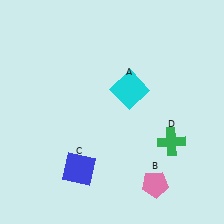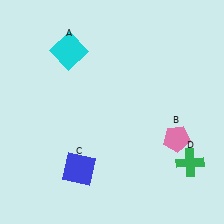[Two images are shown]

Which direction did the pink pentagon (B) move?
The pink pentagon (B) moved up.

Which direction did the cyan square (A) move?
The cyan square (A) moved left.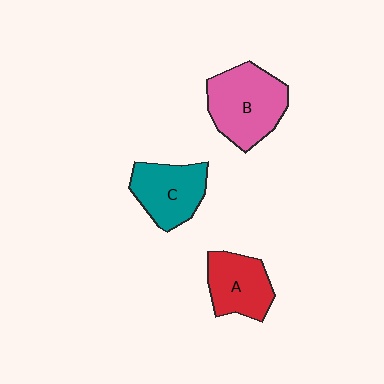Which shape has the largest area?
Shape B (pink).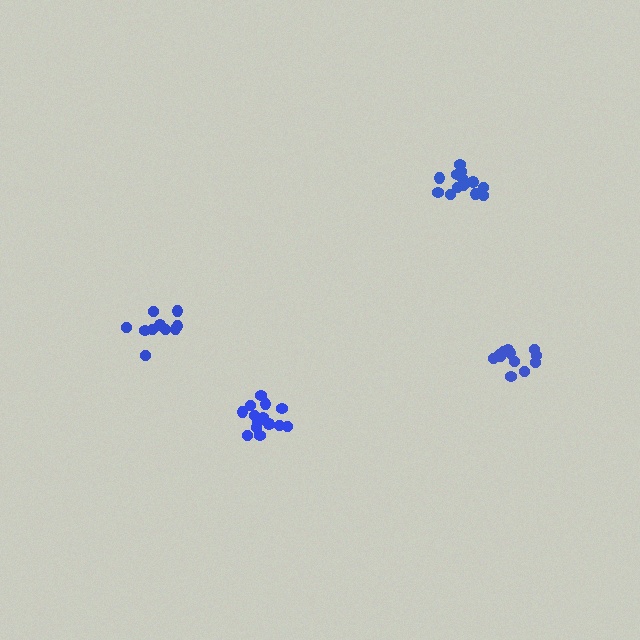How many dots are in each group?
Group 1: 13 dots, Group 2: 14 dots, Group 3: 10 dots, Group 4: 12 dots (49 total).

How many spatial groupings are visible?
There are 4 spatial groupings.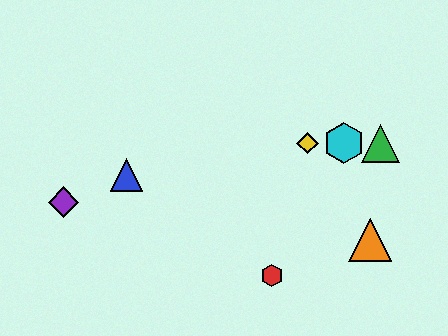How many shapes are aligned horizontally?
3 shapes (the green triangle, the yellow diamond, the cyan hexagon) are aligned horizontally.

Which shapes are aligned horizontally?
The green triangle, the yellow diamond, the cyan hexagon are aligned horizontally.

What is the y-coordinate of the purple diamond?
The purple diamond is at y≈202.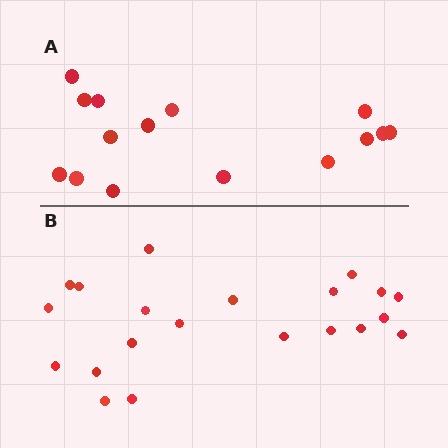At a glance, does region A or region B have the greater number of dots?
Region B (the bottom region) has more dots.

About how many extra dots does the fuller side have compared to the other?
Region B has about 6 more dots than region A.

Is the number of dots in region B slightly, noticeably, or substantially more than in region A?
Region B has noticeably more, but not dramatically so. The ratio is roughly 1.4 to 1.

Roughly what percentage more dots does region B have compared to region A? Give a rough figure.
About 40% more.